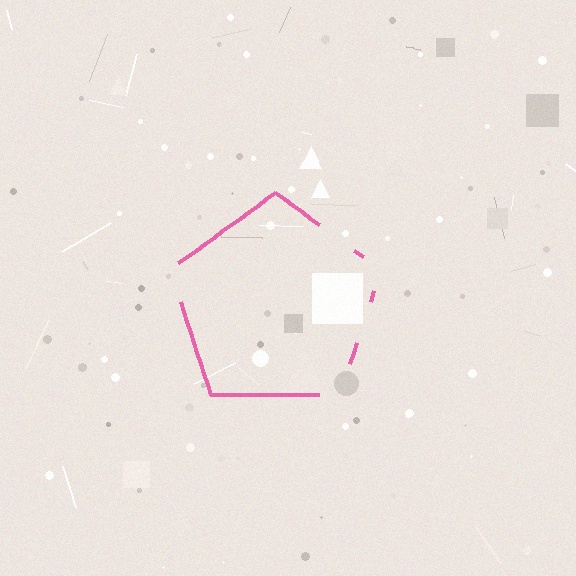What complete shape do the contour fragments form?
The contour fragments form a pentagon.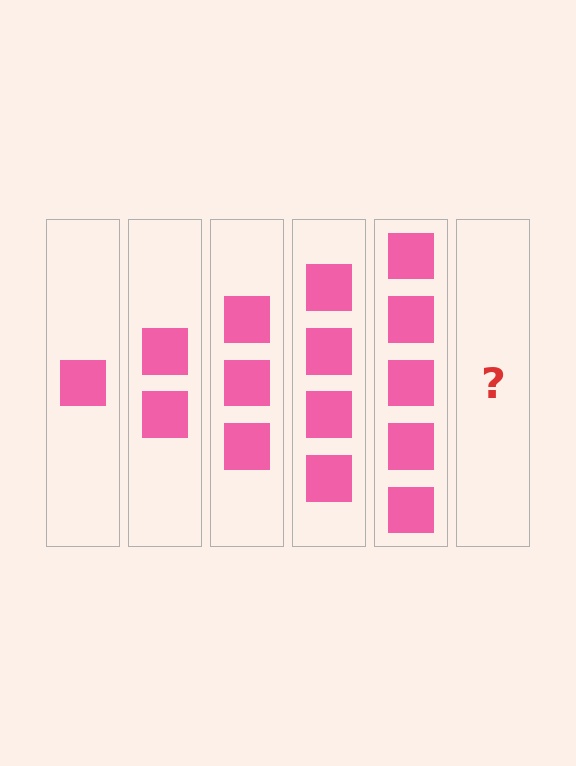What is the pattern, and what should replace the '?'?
The pattern is that each step adds one more square. The '?' should be 6 squares.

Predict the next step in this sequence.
The next step is 6 squares.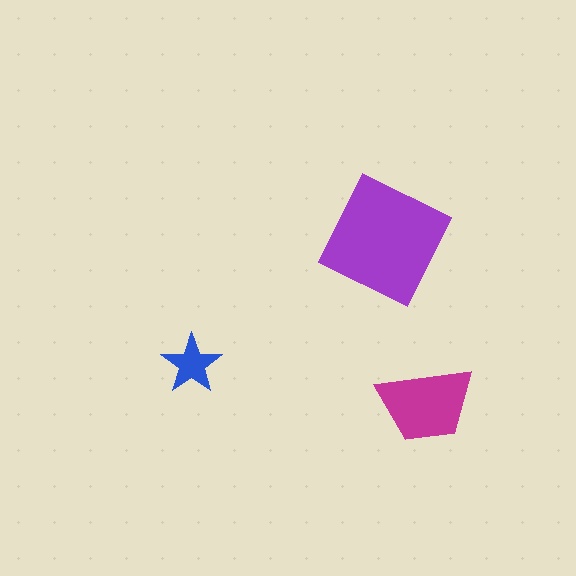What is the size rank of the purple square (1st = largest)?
1st.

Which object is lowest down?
The magenta trapezoid is bottommost.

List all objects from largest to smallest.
The purple square, the magenta trapezoid, the blue star.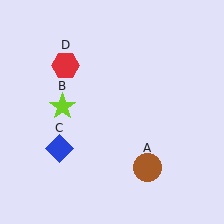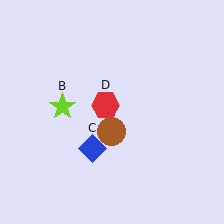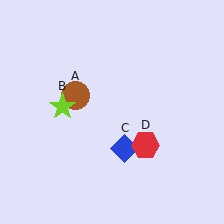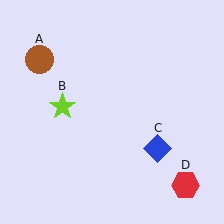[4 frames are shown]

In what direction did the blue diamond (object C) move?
The blue diamond (object C) moved right.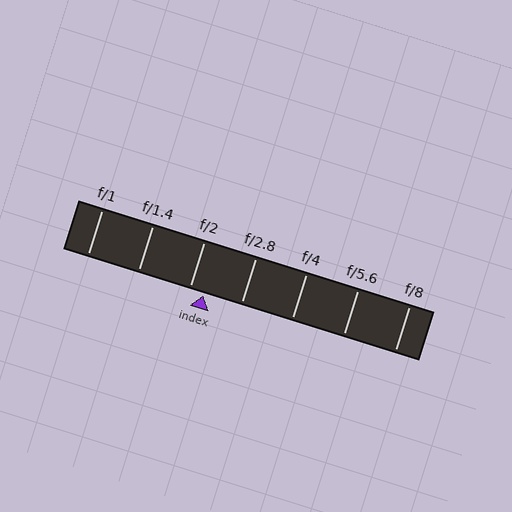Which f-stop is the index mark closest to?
The index mark is closest to f/2.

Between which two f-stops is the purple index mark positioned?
The index mark is between f/2 and f/2.8.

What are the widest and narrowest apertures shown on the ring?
The widest aperture shown is f/1 and the narrowest is f/8.